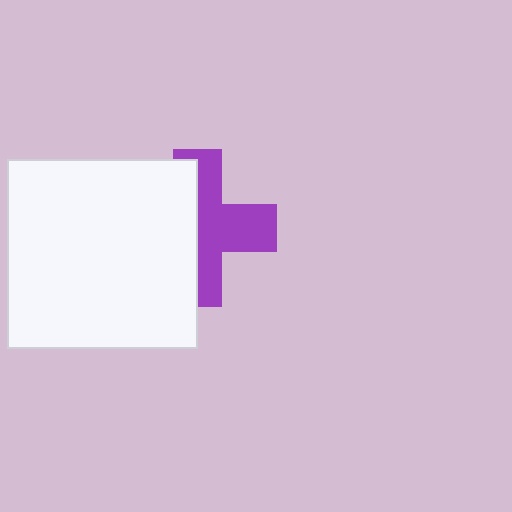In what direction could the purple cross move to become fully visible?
The purple cross could move right. That would shift it out from behind the white square entirely.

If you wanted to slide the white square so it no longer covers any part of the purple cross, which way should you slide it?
Slide it left — that is the most direct way to separate the two shapes.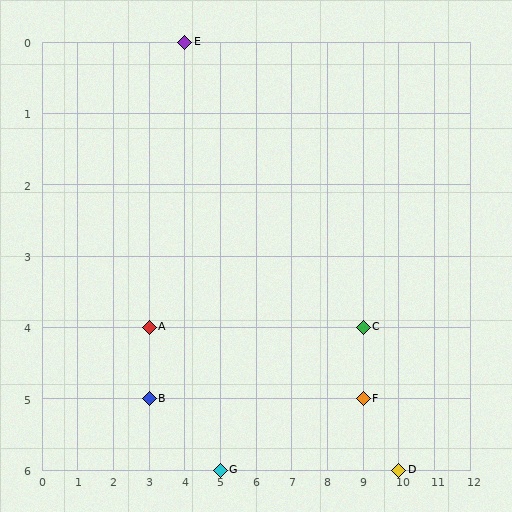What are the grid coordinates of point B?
Point B is at grid coordinates (3, 5).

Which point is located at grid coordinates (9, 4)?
Point C is at (9, 4).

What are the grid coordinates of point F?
Point F is at grid coordinates (9, 5).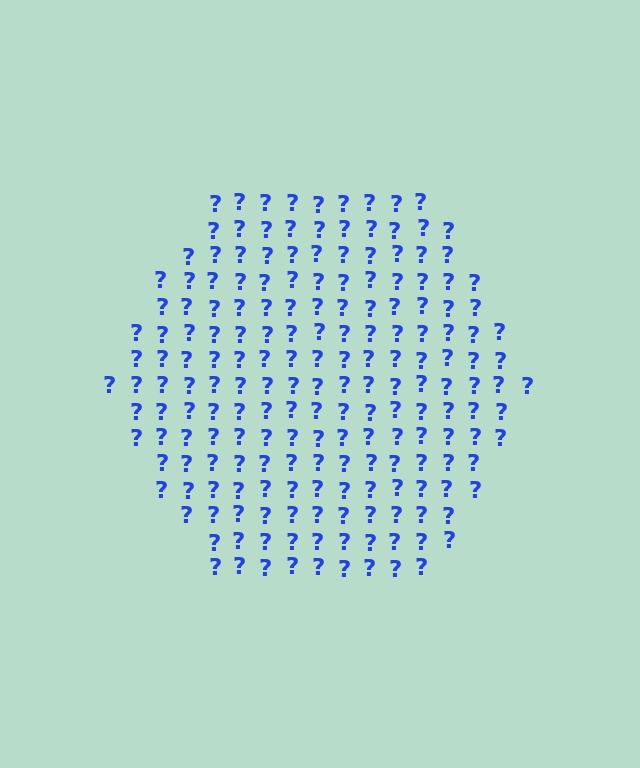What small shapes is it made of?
It is made of small question marks.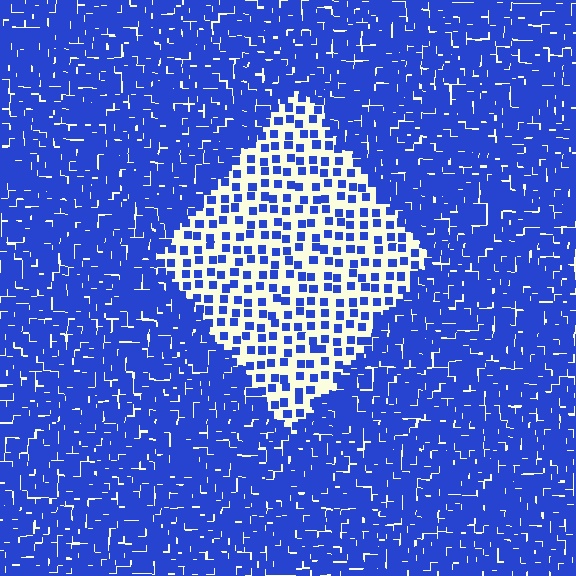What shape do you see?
I see a diamond.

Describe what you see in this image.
The image contains small blue elements arranged at two different densities. A diamond-shaped region is visible where the elements are less densely packed than the surrounding area.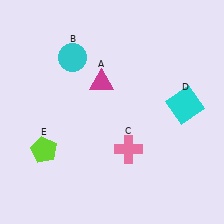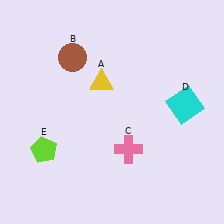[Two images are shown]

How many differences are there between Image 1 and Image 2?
There are 2 differences between the two images.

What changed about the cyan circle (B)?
In Image 1, B is cyan. In Image 2, it changed to brown.